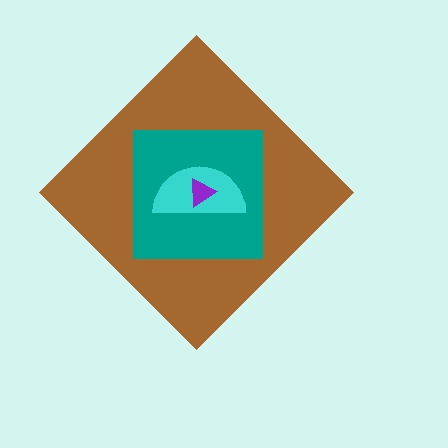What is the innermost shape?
The purple triangle.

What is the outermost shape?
The brown diamond.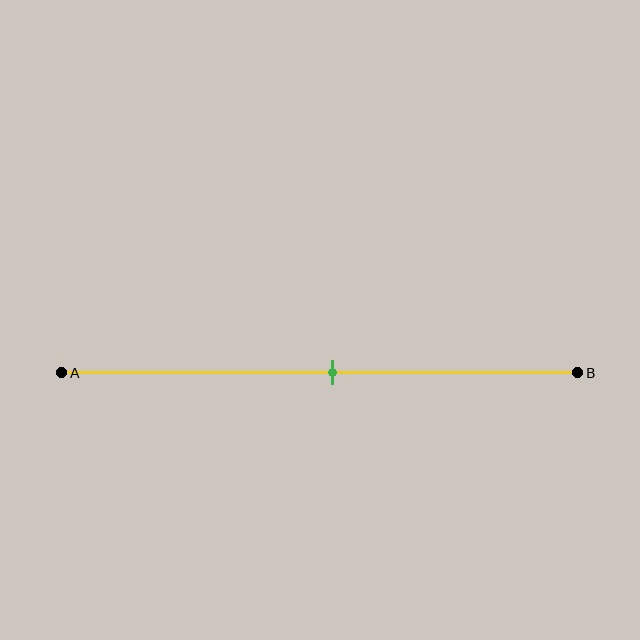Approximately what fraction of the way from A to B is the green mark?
The green mark is approximately 55% of the way from A to B.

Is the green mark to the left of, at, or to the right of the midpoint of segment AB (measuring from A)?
The green mark is approximately at the midpoint of segment AB.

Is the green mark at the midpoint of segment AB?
Yes, the mark is approximately at the midpoint.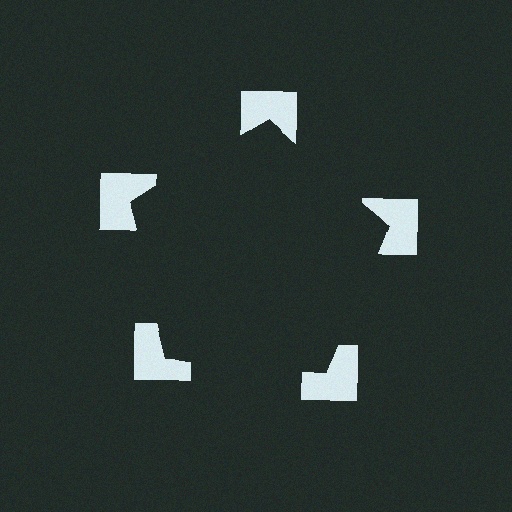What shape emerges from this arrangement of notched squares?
An illusory pentagon — its edges are inferred from the aligned wedge cuts in the notched squares, not physically drawn.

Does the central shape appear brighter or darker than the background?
It typically appears slightly darker than the background, even though no actual brightness change is drawn.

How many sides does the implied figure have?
5 sides.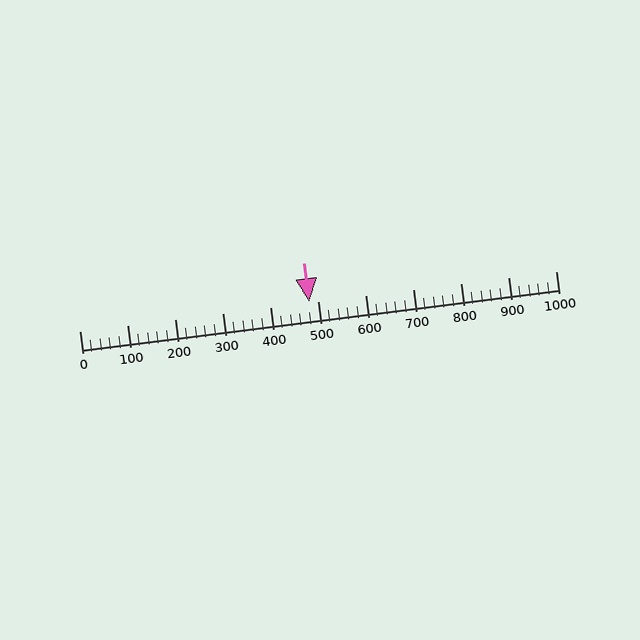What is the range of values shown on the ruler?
The ruler shows values from 0 to 1000.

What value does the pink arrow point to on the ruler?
The pink arrow points to approximately 482.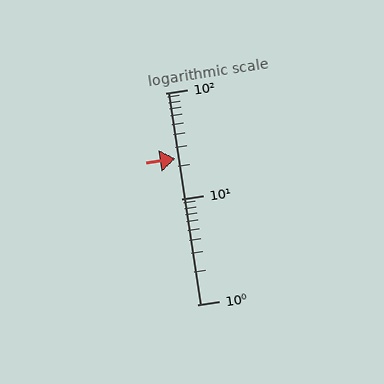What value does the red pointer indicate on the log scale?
The pointer indicates approximately 24.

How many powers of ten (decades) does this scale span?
The scale spans 2 decades, from 1 to 100.